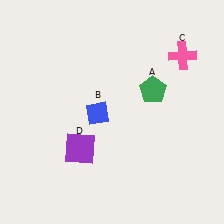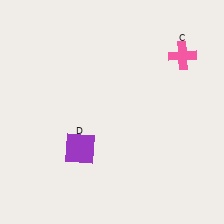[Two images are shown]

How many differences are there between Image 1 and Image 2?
There are 2 differences between the two images.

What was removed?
The blue diamond (B), the green pentagon (A) were removed in Image 2.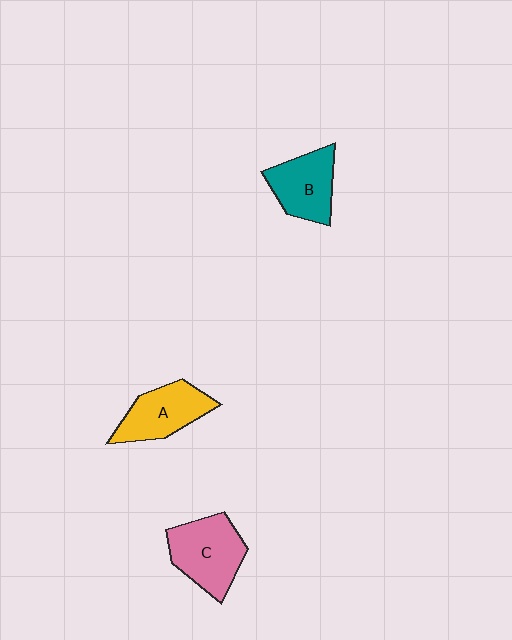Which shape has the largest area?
Shape C (pink).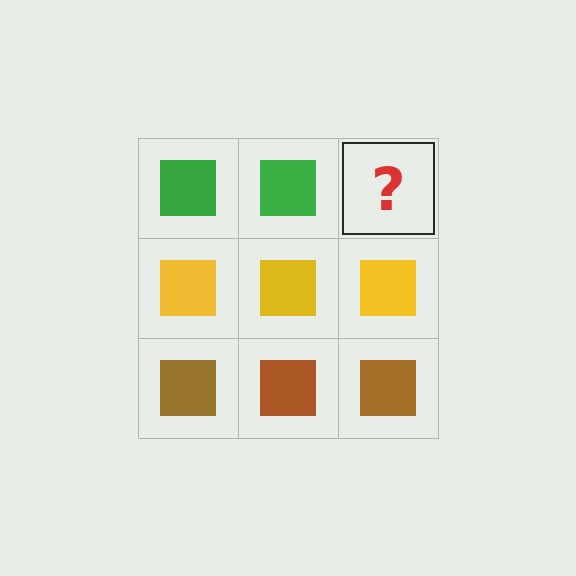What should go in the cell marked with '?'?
The missing cell should contain a green square.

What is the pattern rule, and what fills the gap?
The rule is that each row has a consistent color. The gap should be filled with a green square.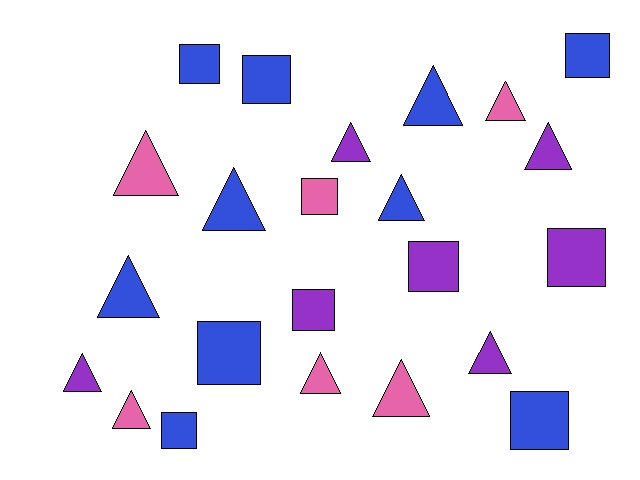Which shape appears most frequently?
Triangle, with 13 objects.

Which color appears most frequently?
Blue, with 10 objects.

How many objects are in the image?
There are 23 objects.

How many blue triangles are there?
There are 4 blue triangles.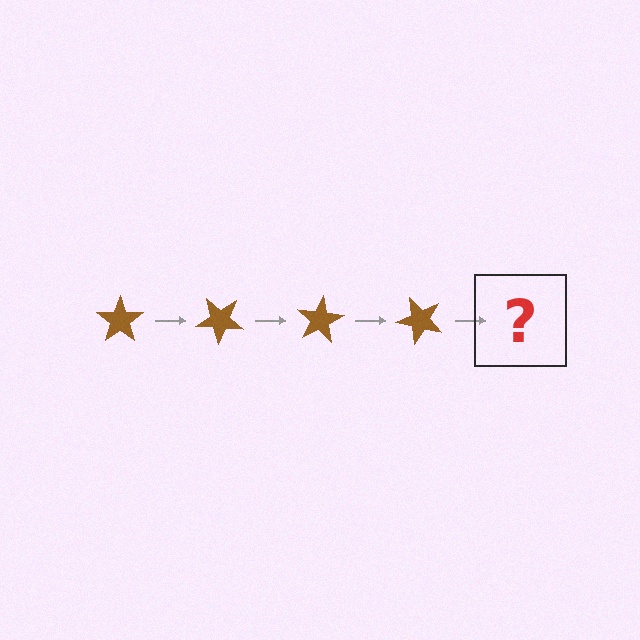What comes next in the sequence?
The next element should be a brown star rotated 160 degrees.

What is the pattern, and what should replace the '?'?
The pattern is that the star rotates 40 degrees each step. The '?' should be a brown star rotated 160 degrees.